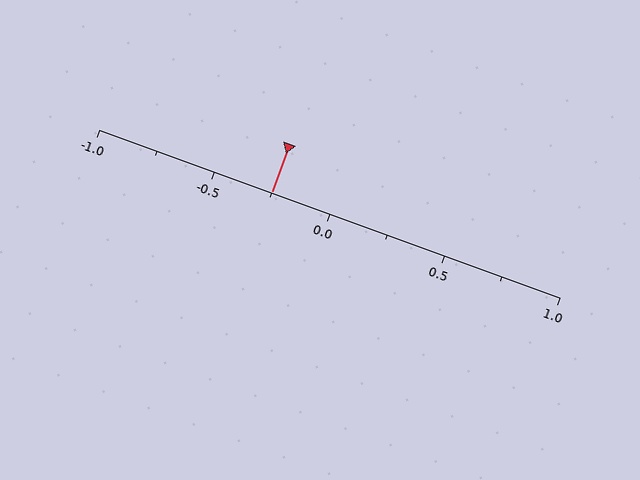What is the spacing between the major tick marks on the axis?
The major ticks are spaced 0.5 apart.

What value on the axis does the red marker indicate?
The marker indicates approximately -0.25.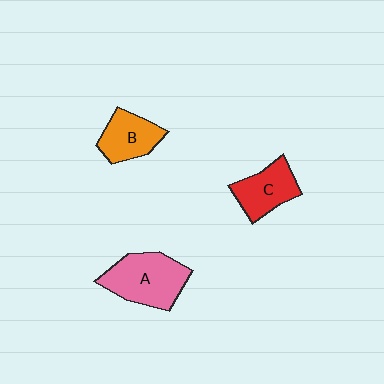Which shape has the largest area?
Shape A (pink).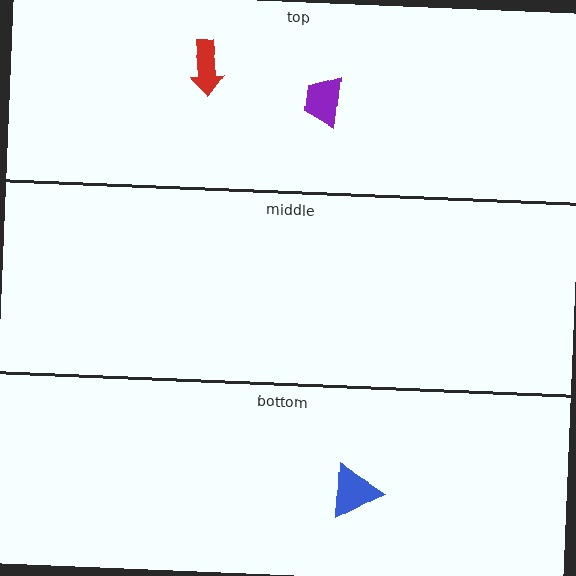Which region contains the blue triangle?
The bottom region.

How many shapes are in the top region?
2.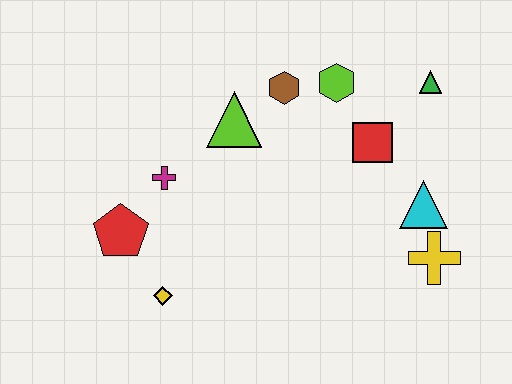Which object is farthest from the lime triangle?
The yellow cross is farthest from the lime triangle.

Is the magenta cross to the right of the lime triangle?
No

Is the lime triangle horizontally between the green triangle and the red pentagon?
Yes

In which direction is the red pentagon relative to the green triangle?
The red pentagon is to the left of the green triangle.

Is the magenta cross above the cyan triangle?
Yes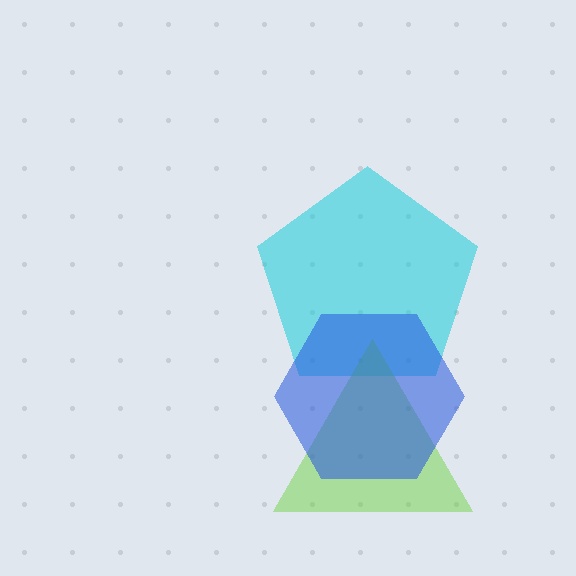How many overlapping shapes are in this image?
There are 3 overlapping shapes in the image.